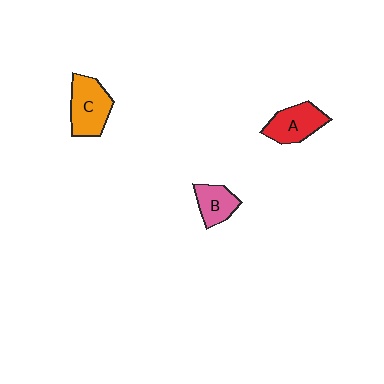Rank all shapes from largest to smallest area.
From largest to smallest: C (orange), A (red), B (pink).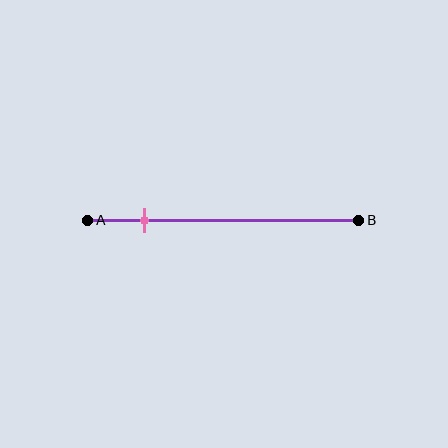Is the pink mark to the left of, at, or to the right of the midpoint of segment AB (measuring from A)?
The pink mark is to the left of the midpoint of segment AB.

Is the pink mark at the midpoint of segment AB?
No, the mark is at about 20% from A, not at the 50% midpoint.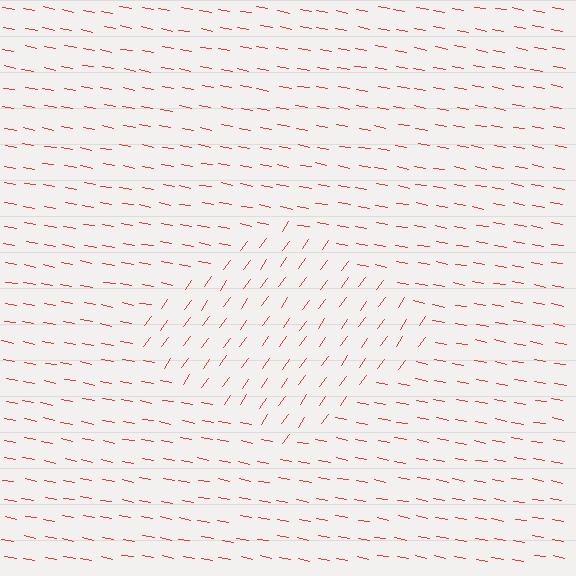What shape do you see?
I see a diamond.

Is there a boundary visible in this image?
Yes, there is a texture boundary formed by a change in line orientation.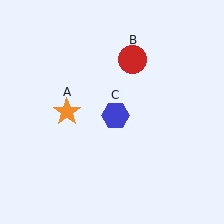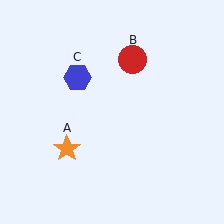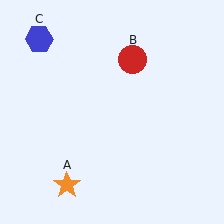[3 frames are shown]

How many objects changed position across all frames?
2 objects changed position: orange star (object A), blue hexagon (object C).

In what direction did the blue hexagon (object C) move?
The blue hexagon (object C) moved up and to the left.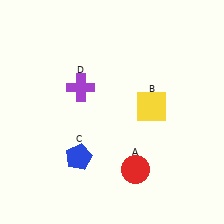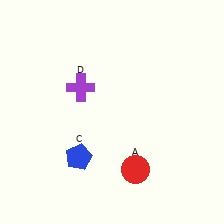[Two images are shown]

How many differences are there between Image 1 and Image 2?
There is 1 difference between the two images.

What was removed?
The yellow square (B) was removed in Image 2.